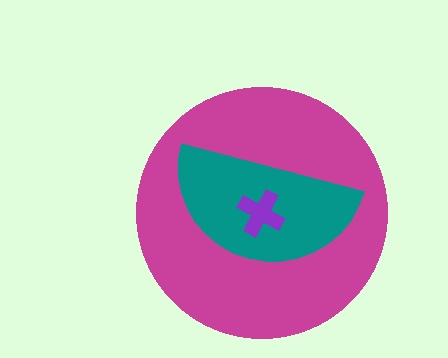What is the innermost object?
The purple cross.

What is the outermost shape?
The magenta circle.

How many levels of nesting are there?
3.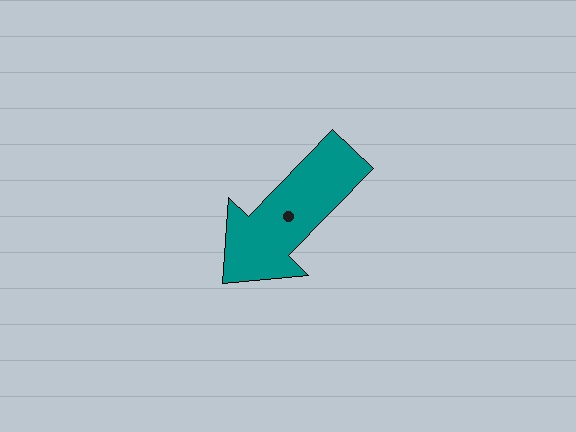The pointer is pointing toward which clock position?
Roughly 7 o'clock.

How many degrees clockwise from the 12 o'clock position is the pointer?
Approximately 224 degrees.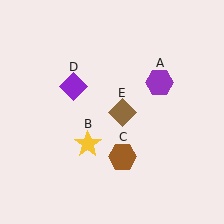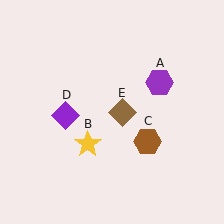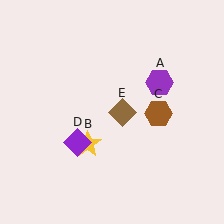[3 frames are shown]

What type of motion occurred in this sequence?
The brown hexagon (object C), purple diamond (object D) rotated counterclockwise around the center of the scene.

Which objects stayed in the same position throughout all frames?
Purple hexagon (object A) and yellow star (object B) and brown diamond (object E) remained stationary.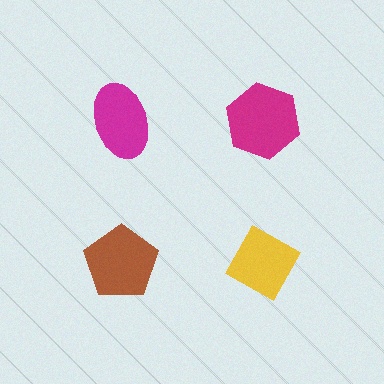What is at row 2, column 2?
A yellow diamond.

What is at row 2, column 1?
A brown pentagon.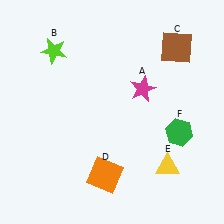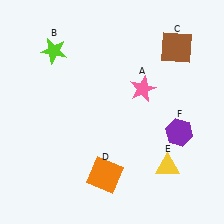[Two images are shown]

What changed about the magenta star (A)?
In Image 1, A is magenta. In Image 2, it changed to pink.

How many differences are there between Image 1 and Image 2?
There are 2 differences between the two images.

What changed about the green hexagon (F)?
In Image 1, F is green. In Image 2, it changed to purple.